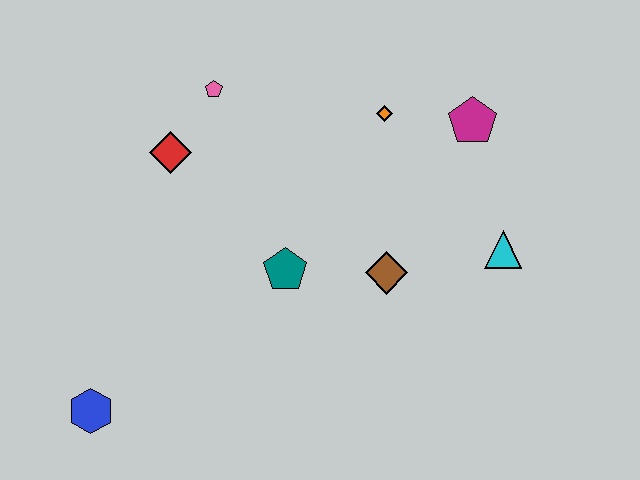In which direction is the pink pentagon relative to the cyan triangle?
The pink pentagon is to the left of the cyan triangle.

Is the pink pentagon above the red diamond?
Yes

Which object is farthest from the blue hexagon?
The magenta pentagon is farthest from the blue hexagon.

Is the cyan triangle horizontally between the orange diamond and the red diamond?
No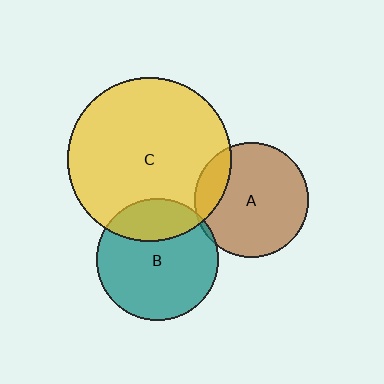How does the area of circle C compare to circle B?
Approximately 1.8 times.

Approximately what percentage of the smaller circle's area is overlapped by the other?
Approximately 15%.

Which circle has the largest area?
Circle C (yellow).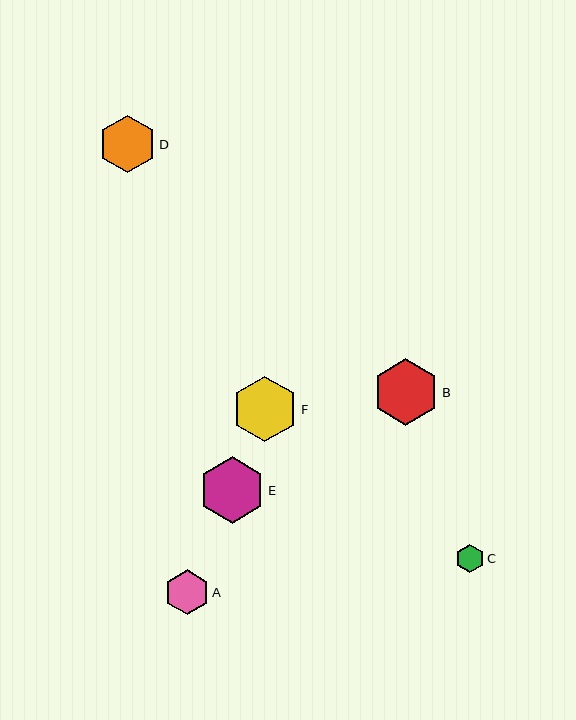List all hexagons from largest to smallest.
From largest to smallest: B, E, F, D, A, C.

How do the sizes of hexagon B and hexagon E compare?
Hexagon B and hexagon E are approximately the same size.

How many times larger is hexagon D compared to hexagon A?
Hexagon D is approximately 1.3 times the size of hexagon A.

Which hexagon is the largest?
Hexagon B is the largest with a size of approximately 67 pixels.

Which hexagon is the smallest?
Hexagon C is the smallest with a size of approximately 28 pixels.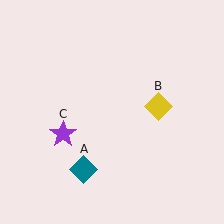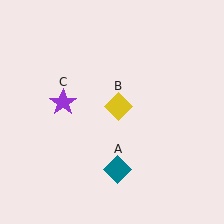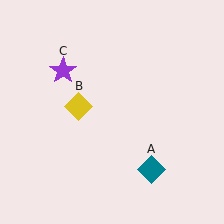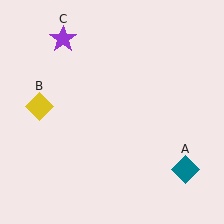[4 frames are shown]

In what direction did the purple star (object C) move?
The purple star (object C) moved up.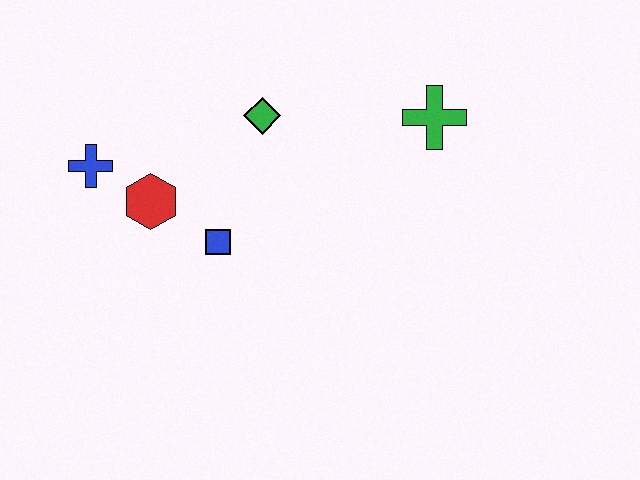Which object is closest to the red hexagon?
The blue cross is closest to the red hexagon.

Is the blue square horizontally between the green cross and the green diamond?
No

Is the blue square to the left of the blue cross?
No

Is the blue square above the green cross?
No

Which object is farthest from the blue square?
The green cross is farthest from the blue square.